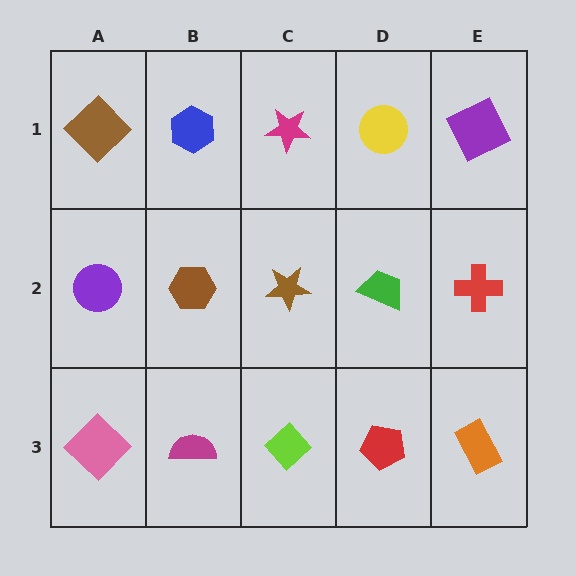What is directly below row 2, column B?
A magenta semicircle.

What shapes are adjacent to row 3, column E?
A red cross (row 2, column E), a red pentagon (row 3, column D).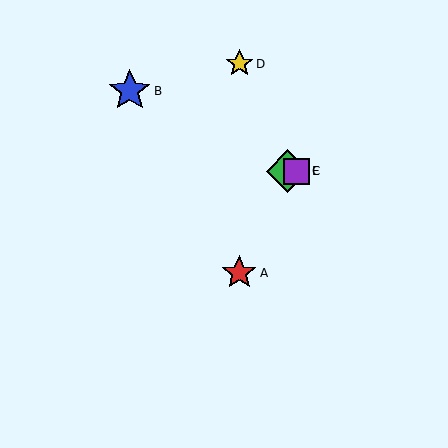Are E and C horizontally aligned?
Yes, both are at y≈171.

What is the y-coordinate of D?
Object D is at y≈64.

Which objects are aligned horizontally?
Objects C, E are aligned horizontally.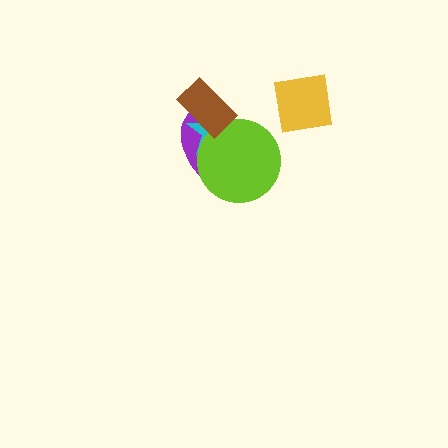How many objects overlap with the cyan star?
3 objects overlap with the cyan star.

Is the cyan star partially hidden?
Yes, it is partially covered by another shape.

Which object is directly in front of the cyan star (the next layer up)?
The lime circle is directly in front of the cyan star.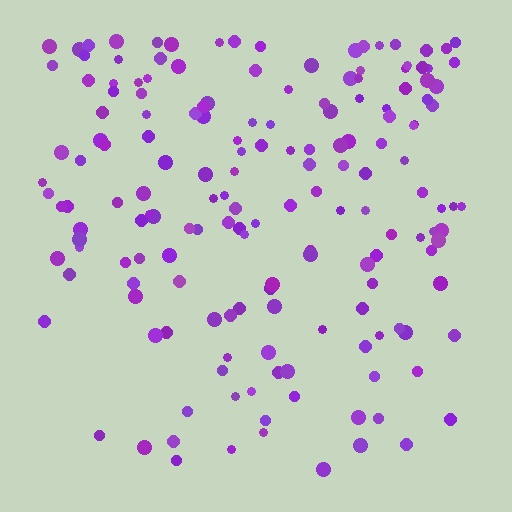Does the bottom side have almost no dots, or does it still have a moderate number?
Still a moderate number, just noticeably fewer than the top.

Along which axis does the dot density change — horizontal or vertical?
Vertical.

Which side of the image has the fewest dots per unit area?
The bottom.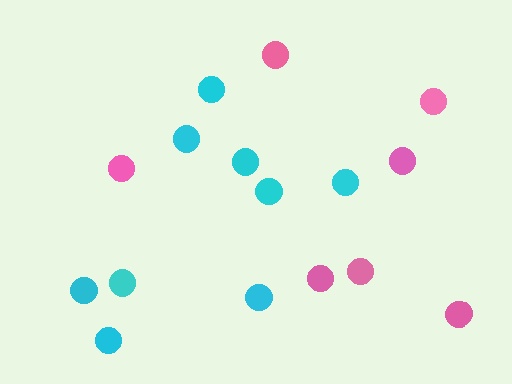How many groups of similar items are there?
There are 2 groups: one group of pink circles (7) and one group of cyan circles (9).